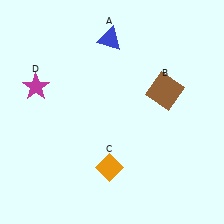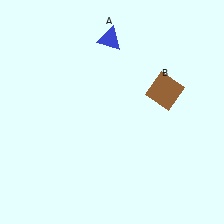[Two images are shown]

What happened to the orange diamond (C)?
The orange diamond (C) was removed in Image 2. It was in the bottom-left area of Image 1.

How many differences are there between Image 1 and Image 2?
There are 2 differences between the two images.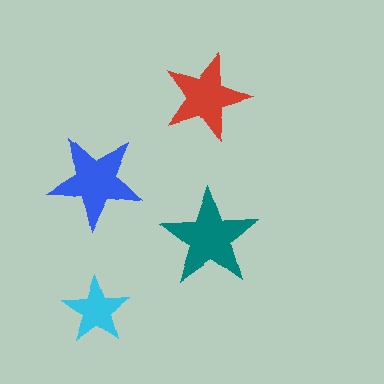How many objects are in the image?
There are 4 objects in the image.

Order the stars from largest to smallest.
the teal one, the blue one, the red one, the cyan one.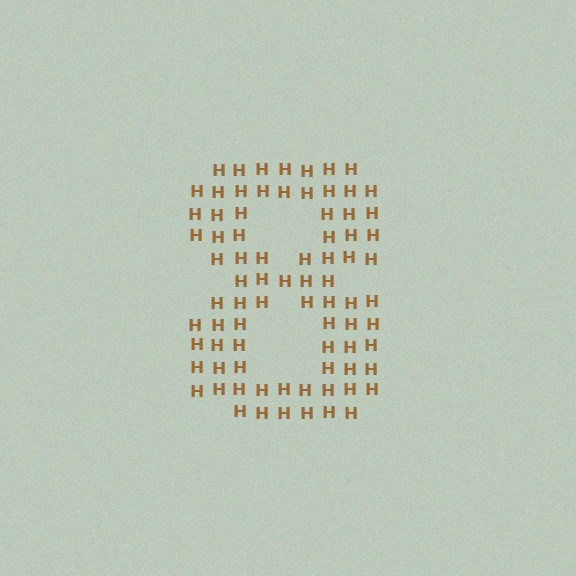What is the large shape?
The large shape is the digit 8.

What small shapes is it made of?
It is made of small letter H's.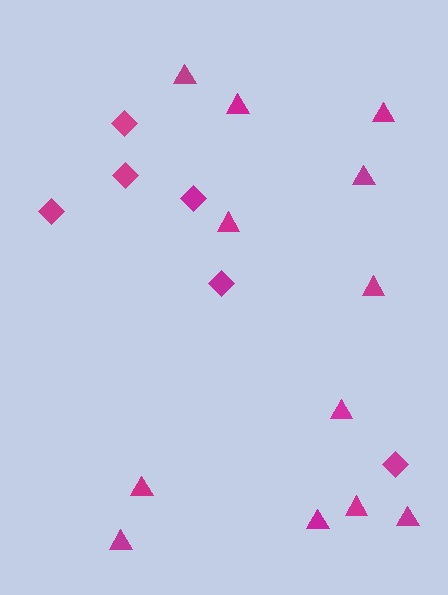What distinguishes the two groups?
There are 2 groups: one group of triangles (12) and one group of diamonds (6).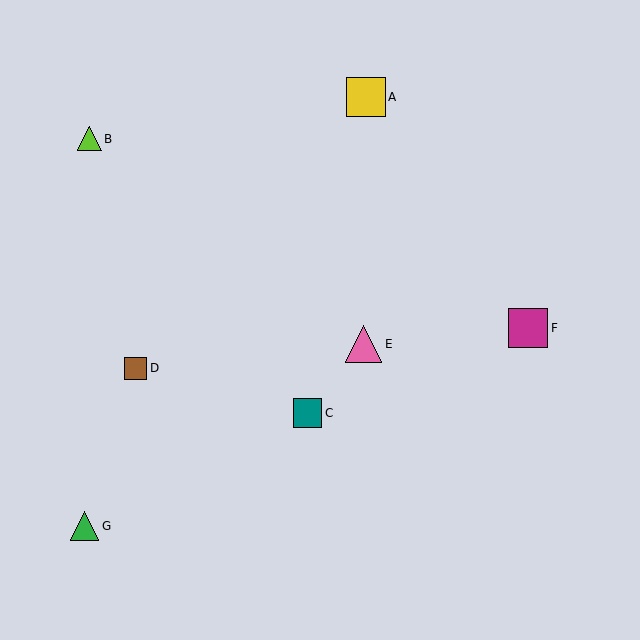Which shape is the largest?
The magenta square (labeled F) is the largest.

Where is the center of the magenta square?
The center of the magenta square is at (528, 328).